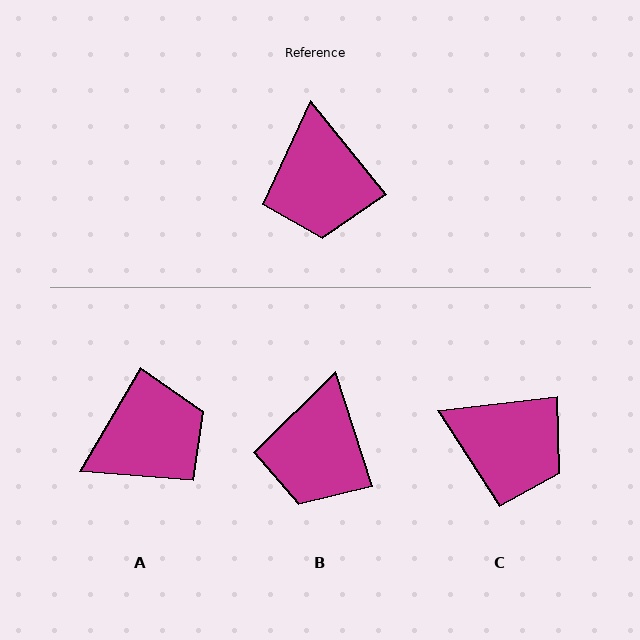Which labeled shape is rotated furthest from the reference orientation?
A, about 111 degrees away.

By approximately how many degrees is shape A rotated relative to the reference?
Approximately 111 degrees counter-clockwise.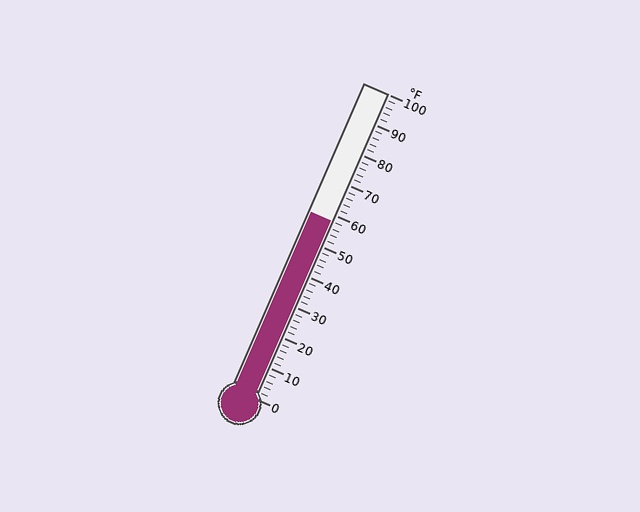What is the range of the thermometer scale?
The thermometer scale ranges from 0°F to 100°F.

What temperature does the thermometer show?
The thermometer shows approximately 58°F.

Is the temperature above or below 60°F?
The temperature is below 60°F.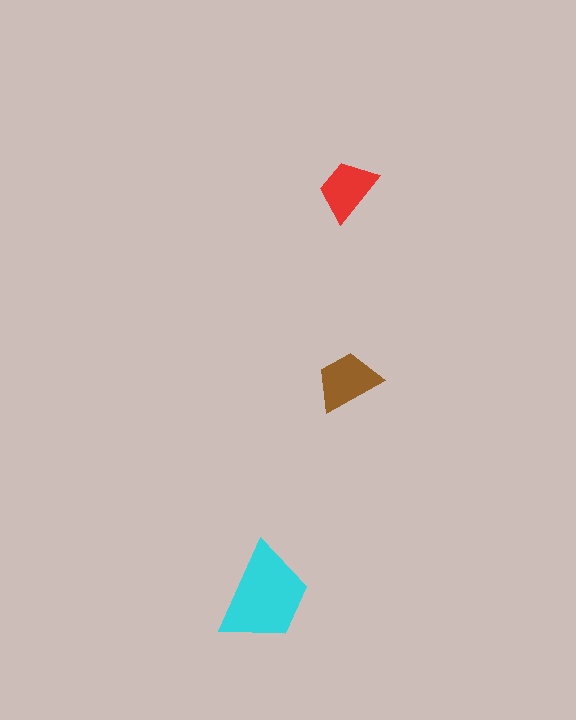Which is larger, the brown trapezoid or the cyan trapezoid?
The cyan one.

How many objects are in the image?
There are 3 objects in the image.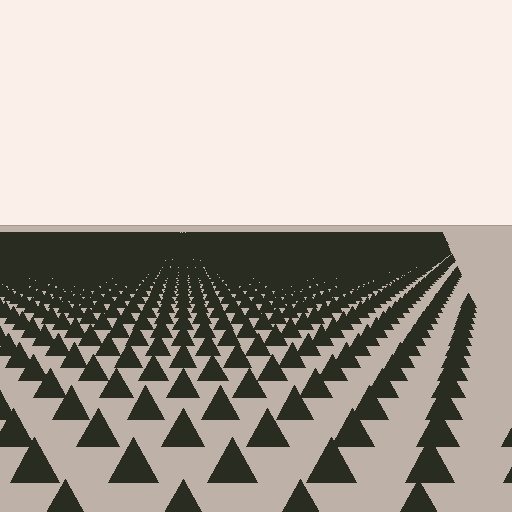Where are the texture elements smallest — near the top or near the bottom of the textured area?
Near the top.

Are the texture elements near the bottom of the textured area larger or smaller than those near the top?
Larger. Near the bottom, elements are closer to the viewer and appear at a bigger on-screen size.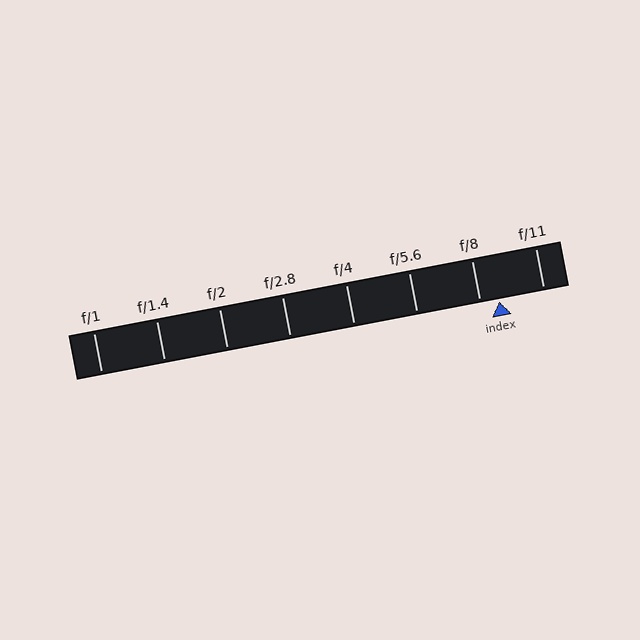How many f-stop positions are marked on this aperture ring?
There are 8 f-stop positions marked.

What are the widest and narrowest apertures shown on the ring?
The widest aperture shown is f/1 and the narrowest is f/11.